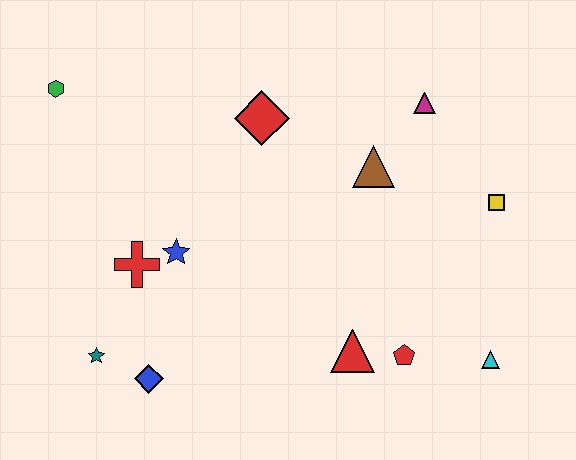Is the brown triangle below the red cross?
No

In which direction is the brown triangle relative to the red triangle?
The brown triangle is above the red triangle.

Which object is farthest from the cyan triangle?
The green hexagon is farthest from the cyan triangle.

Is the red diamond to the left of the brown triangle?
Yes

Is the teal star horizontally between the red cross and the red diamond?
No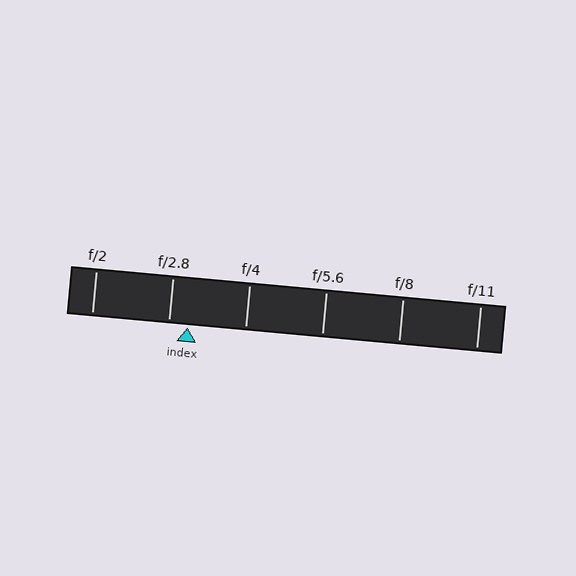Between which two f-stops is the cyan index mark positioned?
The index mark is between f/2.8 and f/4.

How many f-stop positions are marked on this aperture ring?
There are 6 f-stop positions marked.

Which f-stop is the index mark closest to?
The index mark is closest to f/2.8.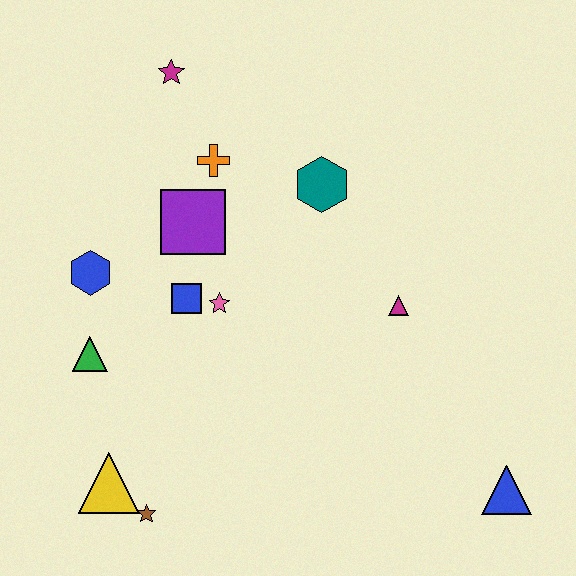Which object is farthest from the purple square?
The blue triangle is farthest from the purple square.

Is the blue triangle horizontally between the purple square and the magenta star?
No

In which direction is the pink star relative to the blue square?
The pink star is to the right of the blue square.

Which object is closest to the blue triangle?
The magenta triangle is closest to the blue triangle.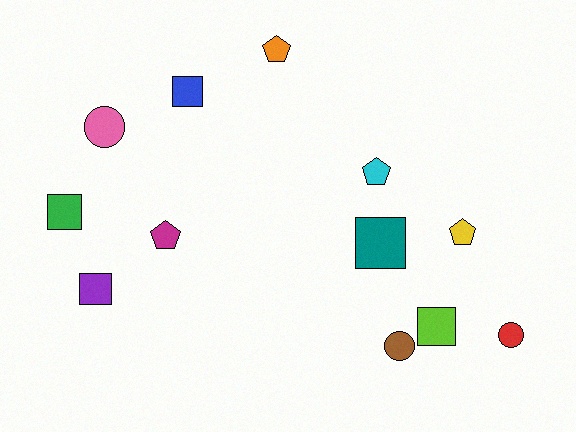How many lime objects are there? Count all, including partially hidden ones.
There is 1 lime object.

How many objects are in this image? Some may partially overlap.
There are 12 objects.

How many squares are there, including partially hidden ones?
There are 5 squares.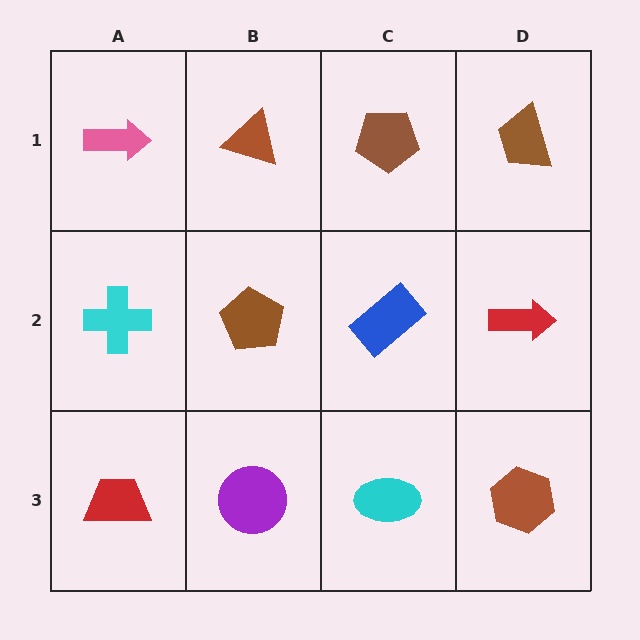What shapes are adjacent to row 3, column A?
A cyan cross (row 2, column A), a purple circle (row 3, column B).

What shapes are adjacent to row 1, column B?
A brown pentagon (row 2, column B), a pink arrow (row 1, column A), a brown pentagon (row 1, column C).